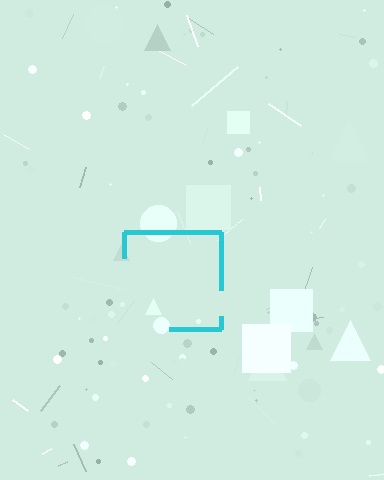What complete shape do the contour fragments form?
The contour fragments form a square.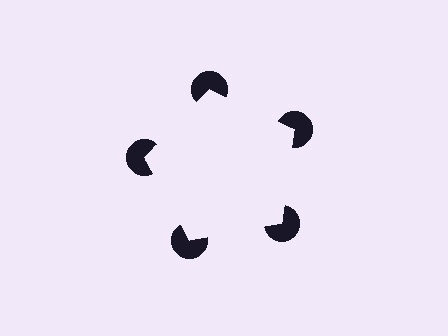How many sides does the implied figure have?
5 sides.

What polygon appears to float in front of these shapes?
An illusory pentagon — its edges are inferred from the aligned wedge cuts in the pac-man discs, not physically drawn.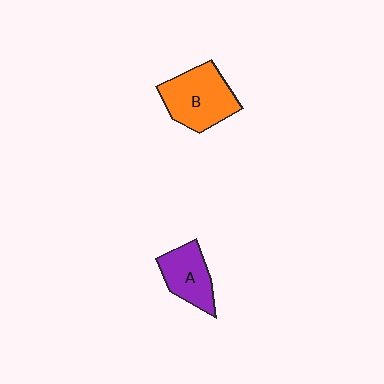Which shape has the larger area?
Shape B (orange).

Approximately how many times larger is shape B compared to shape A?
Approximately 1.4 times.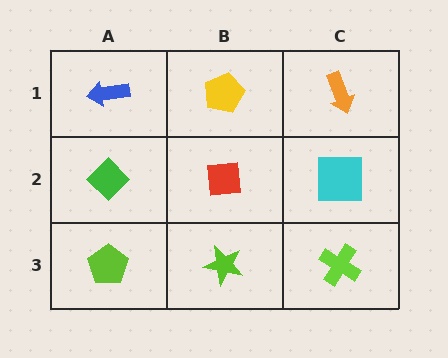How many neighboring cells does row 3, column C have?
2.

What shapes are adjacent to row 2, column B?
A yellow pentagon (row 1, column B), a lime star (row 3, column B), a green diamond (row 2, column A), a cyan square (row 2, column C).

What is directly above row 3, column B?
A red square.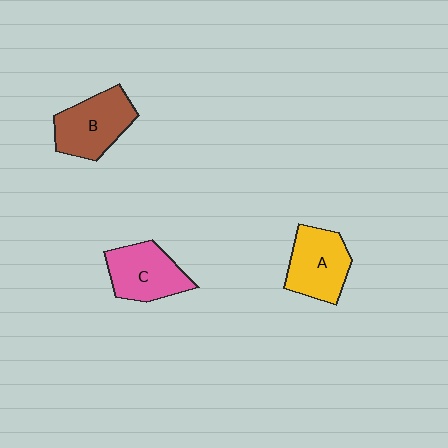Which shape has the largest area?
Shape B (brown).